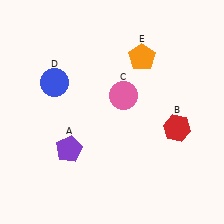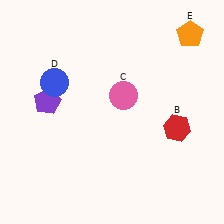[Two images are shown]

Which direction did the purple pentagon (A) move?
The purple pentagon (A) moved up.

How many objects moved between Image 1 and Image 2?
2 objects moved between the two images.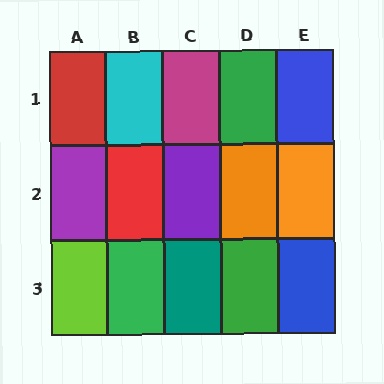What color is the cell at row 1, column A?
Red.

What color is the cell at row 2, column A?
Purple.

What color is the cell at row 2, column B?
Red.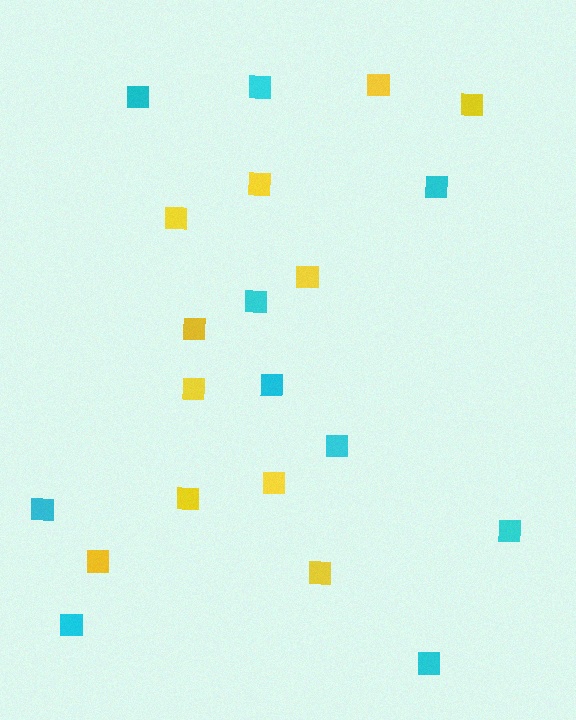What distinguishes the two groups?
There are 2 groups: one group of cyan squares (10) and one group of yellow squares (11).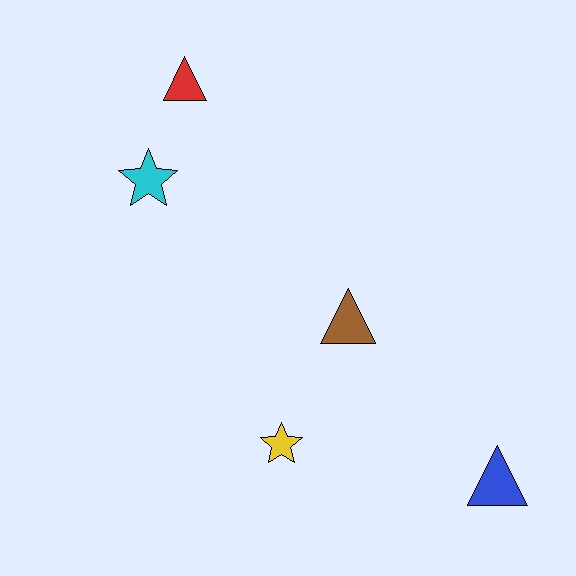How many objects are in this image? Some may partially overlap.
There are 5 objects.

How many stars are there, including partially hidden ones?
There are 2 stars.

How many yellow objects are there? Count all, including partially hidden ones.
There is 1 yellow object.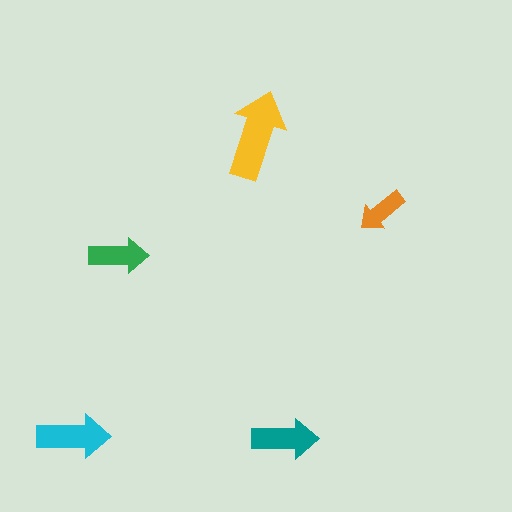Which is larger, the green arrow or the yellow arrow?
The yellow one.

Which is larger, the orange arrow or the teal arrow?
The teal one.